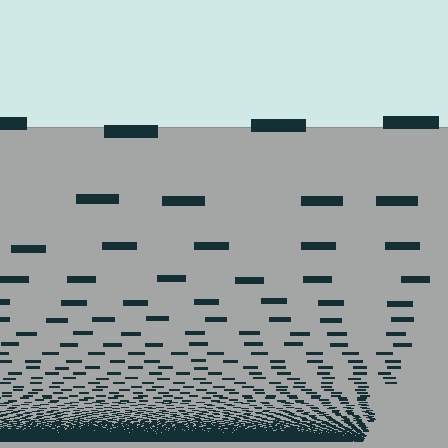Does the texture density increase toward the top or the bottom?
Density increases toward the bottom.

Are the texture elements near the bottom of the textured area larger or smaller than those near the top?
Smaller. The gradient is inverted — elements near the bottom are smaller and denser.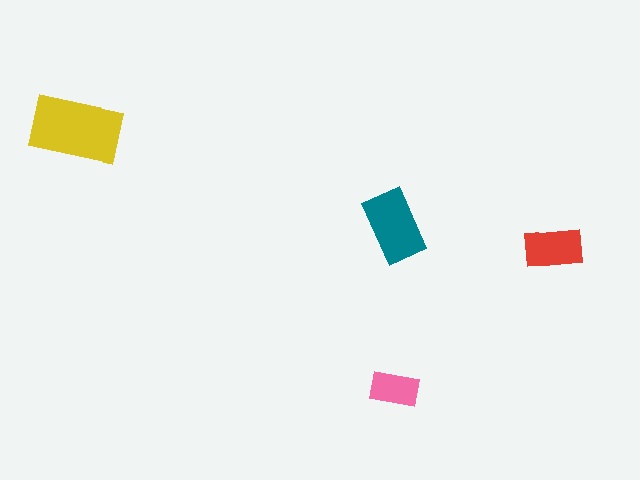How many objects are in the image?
There are 4 objects in the image.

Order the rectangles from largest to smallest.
the yellow one, the teal one, the red one, the pink one.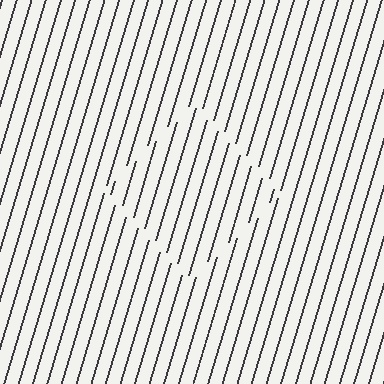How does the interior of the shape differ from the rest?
The interior of the shape contains the same grating, shifted by half a period — the contour is defined by the phase discontinuity where line-ends from the inner and outer gratings abut.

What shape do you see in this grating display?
An illusory square. The interior of the shape contains the same grating, shifted by half a period — the contour is defined by the phase discontinuity where line-ends from the inner and outer gratings abut.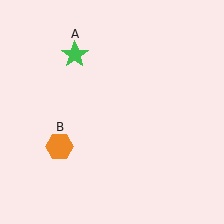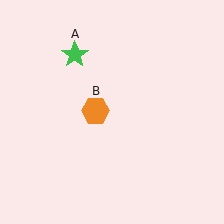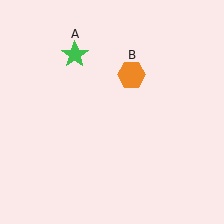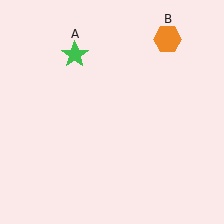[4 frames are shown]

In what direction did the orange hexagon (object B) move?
The orange hexagon (object B) moved up and to the right.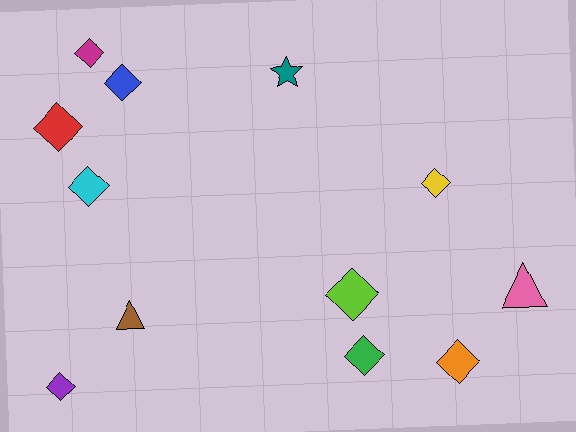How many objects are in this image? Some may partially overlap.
There are 12 objects.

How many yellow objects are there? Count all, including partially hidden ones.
There is 1 yellow object.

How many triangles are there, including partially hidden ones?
There are 2 triangles.